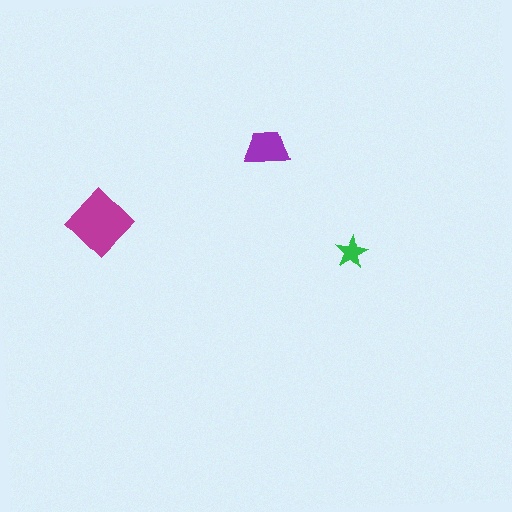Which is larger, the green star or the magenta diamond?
The magenta diamond.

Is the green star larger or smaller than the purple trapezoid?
Smaller.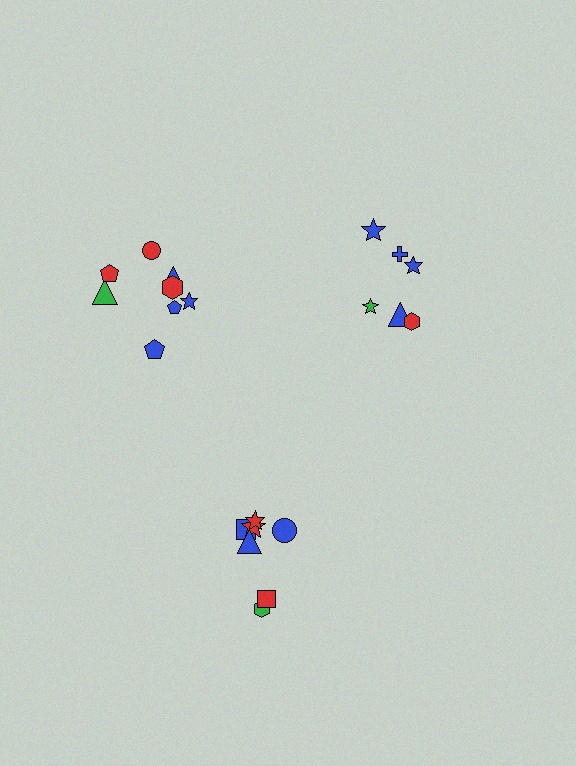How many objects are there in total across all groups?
There are 21 objects.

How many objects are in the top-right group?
There are 6 objects.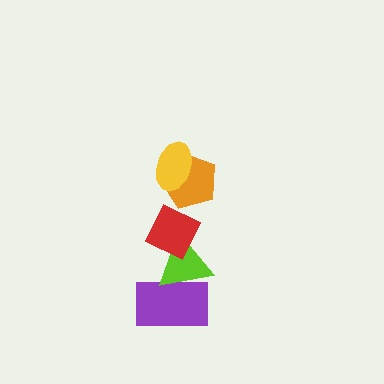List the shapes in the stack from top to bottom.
From top to bottom: the yellow ellipse, the orange pentagon, the red diamond, the lime triangle, the purple rectangle.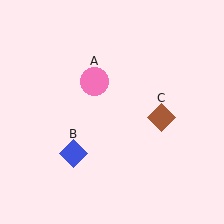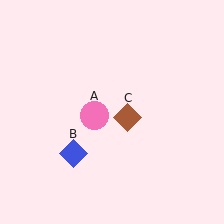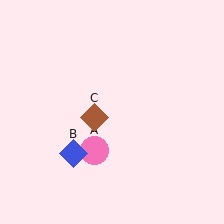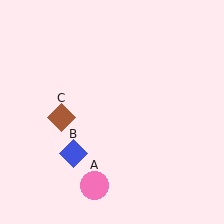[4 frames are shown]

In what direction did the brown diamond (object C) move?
The brown diamond (object C) moved left.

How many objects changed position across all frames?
2 objects changed position: pink circle (object A), brown diamond (object C).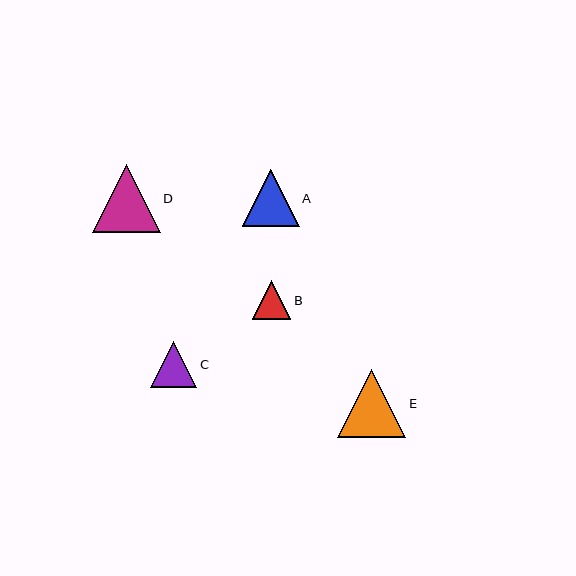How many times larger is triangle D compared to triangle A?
Triangle D is approximately 1.2 times the size of triangle A.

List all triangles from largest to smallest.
From largest to smallest: E, D, A, C, B.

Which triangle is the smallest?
Triangle B is the smallest with a size of approximately 39 pixels.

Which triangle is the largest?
Triangle E is the largest with a size of approximately 69 pixels.